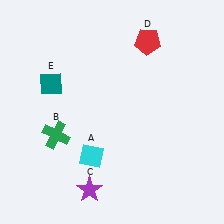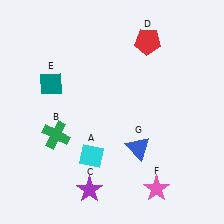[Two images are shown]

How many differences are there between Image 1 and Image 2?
There are 2 differences between the two images.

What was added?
A pink star (F), a blue triangle (G) were added in Image 2.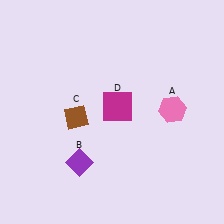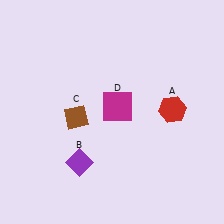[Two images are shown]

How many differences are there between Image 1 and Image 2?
There is 1 difference between the two images.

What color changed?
The hexagon (A) changed from pink in Image 1 to red in Image 2.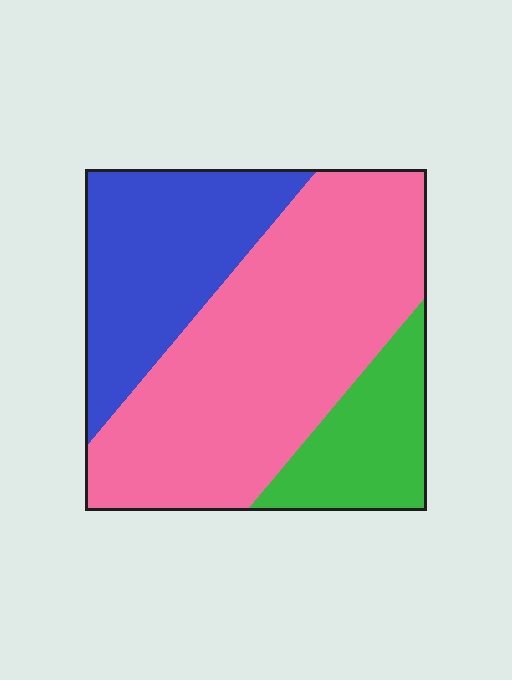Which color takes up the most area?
Pink, at roughly 55%.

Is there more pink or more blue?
Pink.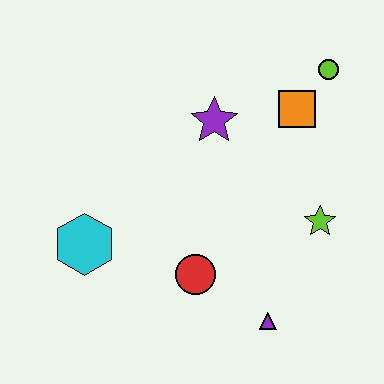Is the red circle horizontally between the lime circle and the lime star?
No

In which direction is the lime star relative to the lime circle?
The lime star is below the lime circle.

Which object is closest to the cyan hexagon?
The red circle is closest to the cyan hexagon.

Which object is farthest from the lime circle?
The cyan hexagon is farthest from the lime circle.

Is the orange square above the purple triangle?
Yes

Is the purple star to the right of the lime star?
No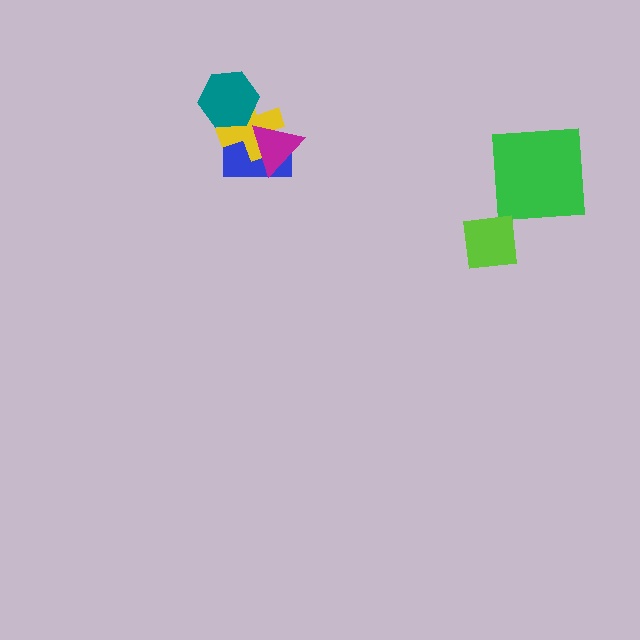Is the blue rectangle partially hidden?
Yes, it is partially covered by another shape.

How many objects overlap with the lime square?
0 objects overlap with the lime square.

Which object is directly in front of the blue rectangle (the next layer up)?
The yellow cross is directly in front of the blue rectangle.